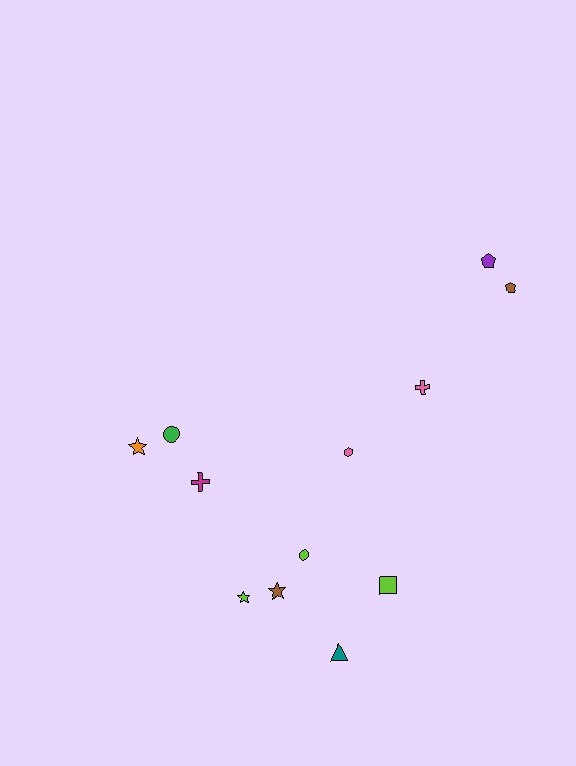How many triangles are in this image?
There is 1 triangle.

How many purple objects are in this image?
There is 1 purple object.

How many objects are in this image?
There are 12 objects.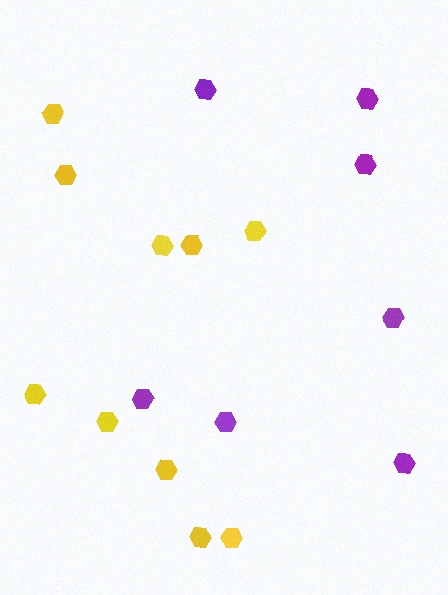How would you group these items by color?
There are 2 groups: one group of yellow hexagons (10) and one group of purple hexagons (7).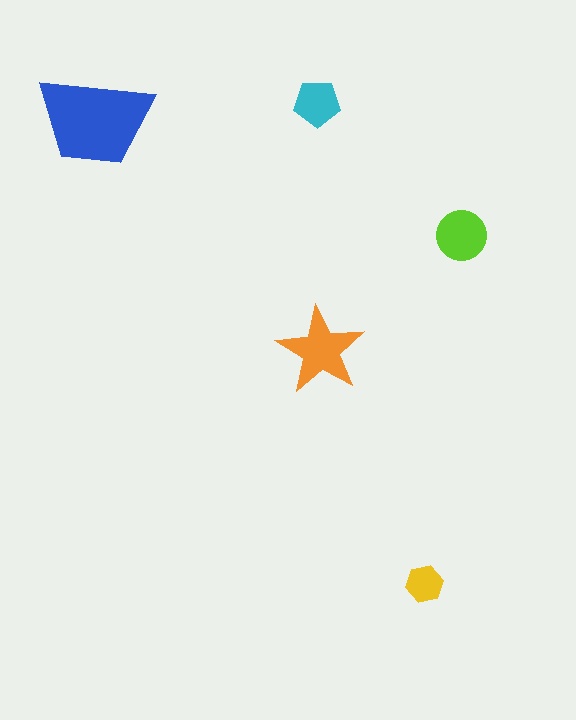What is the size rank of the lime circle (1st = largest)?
3rd.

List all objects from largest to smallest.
The blue trapezoid, the orange star, the lime circle, the cyan pentagon, the yellow hexagon.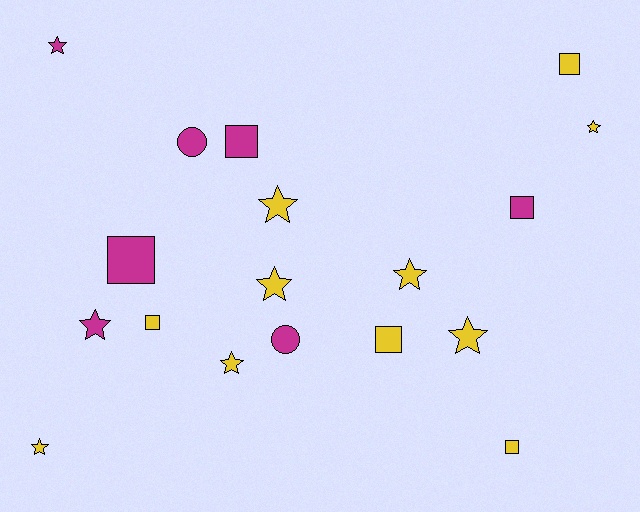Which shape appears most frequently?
Star, with 9 objects.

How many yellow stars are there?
There are 7 yellow stars.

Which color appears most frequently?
Yellow, with 11 objects.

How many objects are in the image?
There are 18 objects.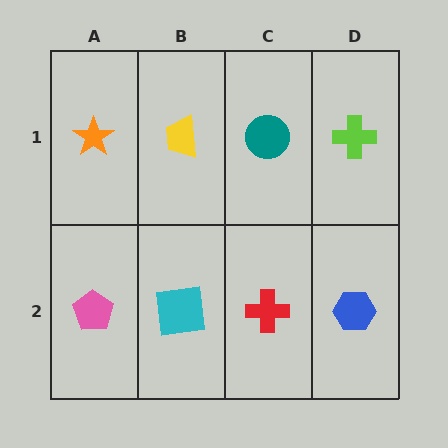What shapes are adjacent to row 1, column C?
A red cross (row 2, column C), a yellow trapezoid (row 1, column B), a lime cross (row 1, column D).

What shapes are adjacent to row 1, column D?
A blue hexagon (row 2, column D), a teal circle (row 1, column C).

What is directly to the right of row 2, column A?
A cyan square.